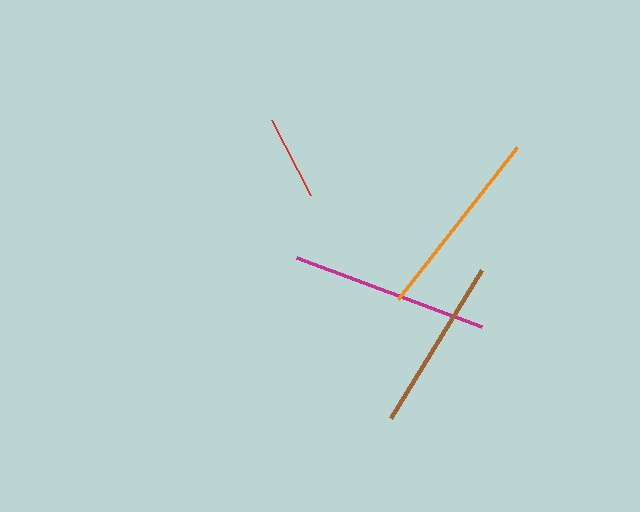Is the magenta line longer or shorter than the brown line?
The magenta line is longer than the brown line.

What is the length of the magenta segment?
The magenta segment is approximately 197 pixels long.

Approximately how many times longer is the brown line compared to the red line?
The brown line is approximately 2.1 times the length of the red line.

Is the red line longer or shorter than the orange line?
The orange line is longer than the red line.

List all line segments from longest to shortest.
From longest to shortest: magenta, orange, brown, red.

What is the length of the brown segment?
The brown segment is approximately 174 pixels long.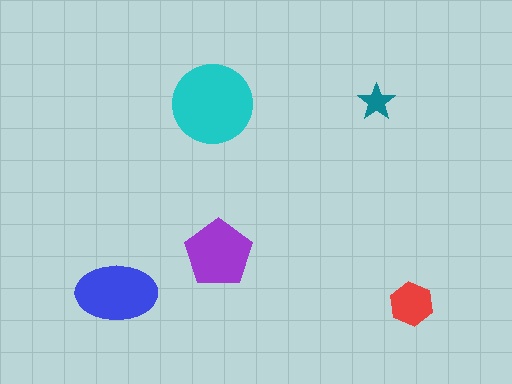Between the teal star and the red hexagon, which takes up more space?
The red hexagon.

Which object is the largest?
The cyan circle.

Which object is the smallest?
The teal star.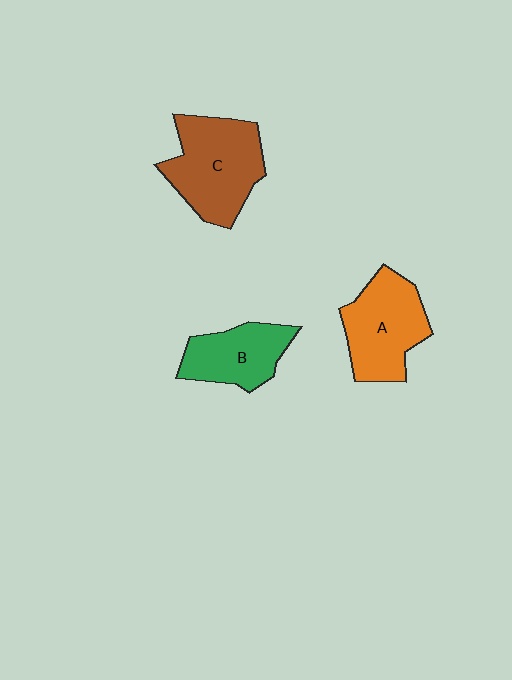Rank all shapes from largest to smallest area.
From largest to smallest: C (brown), A (orange), B (green).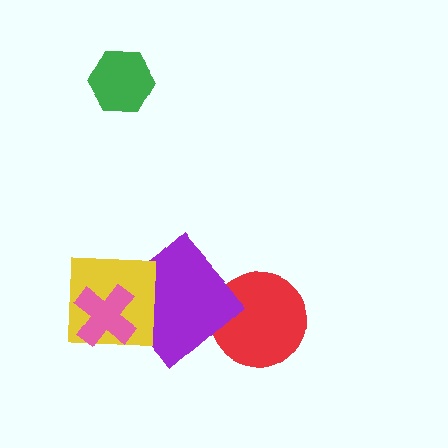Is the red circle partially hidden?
Yes, it is partially covered by another shape.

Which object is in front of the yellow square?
The pink cross is in front of the yellow square.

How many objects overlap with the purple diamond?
2 objects overlap with the purple diamond.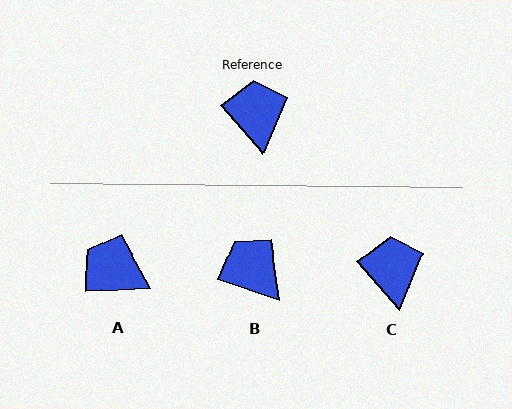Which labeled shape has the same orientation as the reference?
C.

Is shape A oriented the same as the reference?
No, it is off by about 52 degrees.